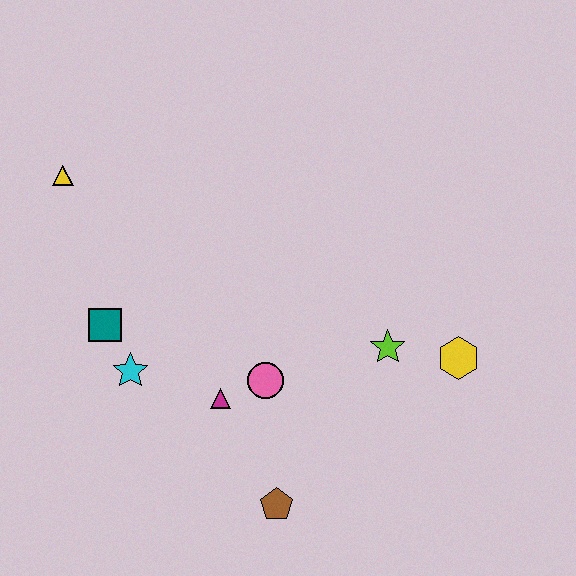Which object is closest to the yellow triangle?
The teal square is closest to the yellow triangle.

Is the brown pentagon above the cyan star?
No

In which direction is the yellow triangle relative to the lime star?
The yellow triangle is to the left of the lime star.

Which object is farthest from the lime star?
The yellow triangle is farthest from the lime star.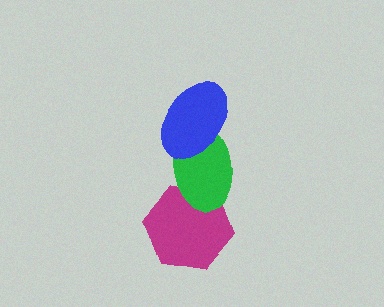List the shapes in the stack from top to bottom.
From top to bottom: the blue ellipse, the green ellipse, the magenta hexagon.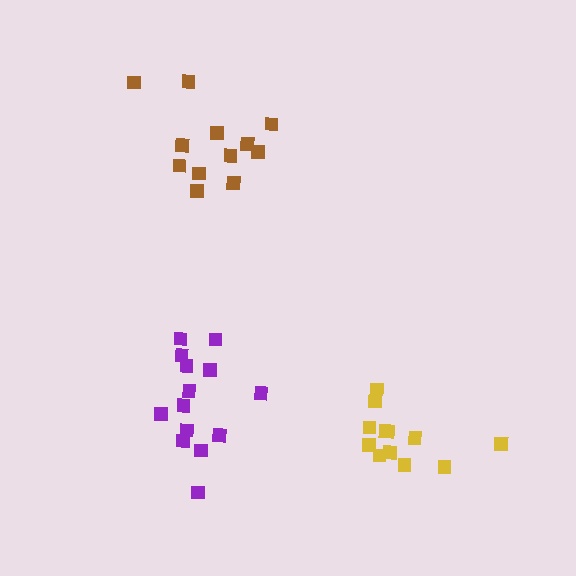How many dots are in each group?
Group 1: 12 dots, Group 2: 14 dots, Group 3: 13 dots (39 total).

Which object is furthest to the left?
The purple cluster is leftmost.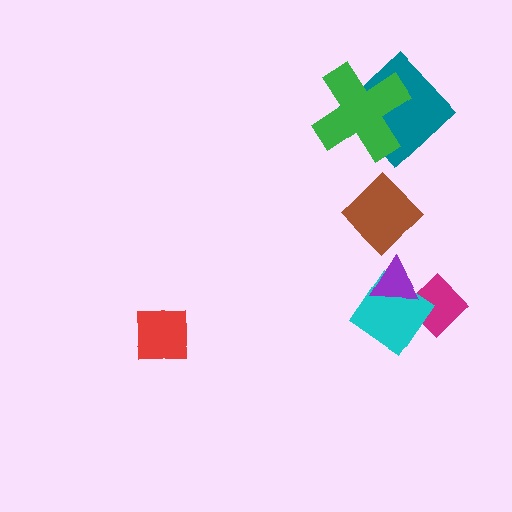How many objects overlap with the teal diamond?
1 object overlaps with the teal diamond.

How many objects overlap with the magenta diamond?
2 objects overlap with the magenta diamond.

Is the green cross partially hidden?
No, no other shape covers it.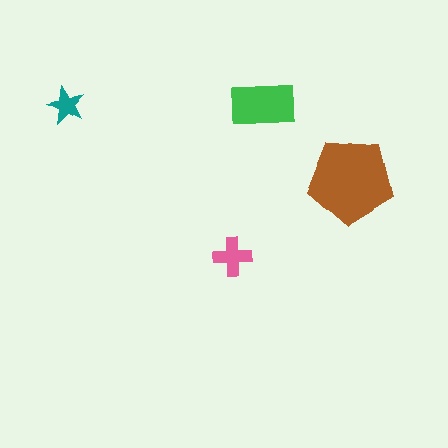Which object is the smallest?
The teal star.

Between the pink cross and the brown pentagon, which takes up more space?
The brown pentagon.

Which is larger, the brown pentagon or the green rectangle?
The brown pentagon.